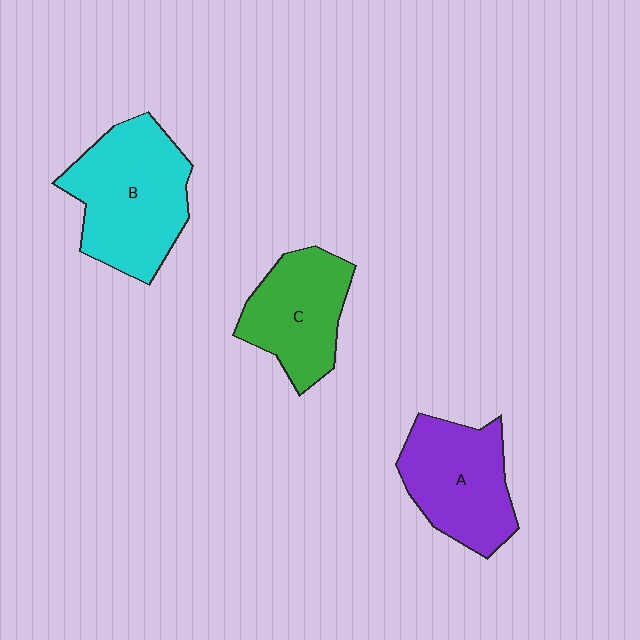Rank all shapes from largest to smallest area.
From largest to smallest: B (cyan), A (purple), C (green).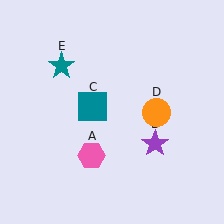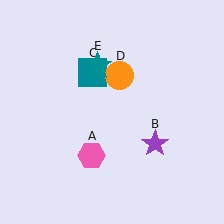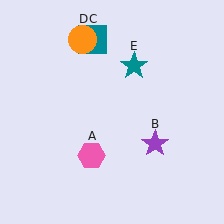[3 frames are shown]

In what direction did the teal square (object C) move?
The teal square (object C) moved up.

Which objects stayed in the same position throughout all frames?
Pink hexagon (object A) and purple star (object B) remained stationary.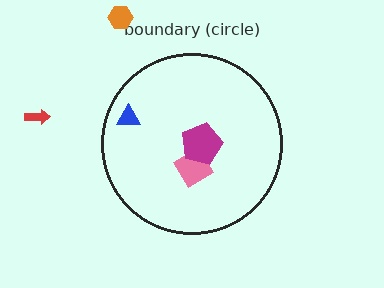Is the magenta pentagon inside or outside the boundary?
Inside.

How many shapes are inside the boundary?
3 inside, 2 outside.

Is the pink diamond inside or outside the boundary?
Inside.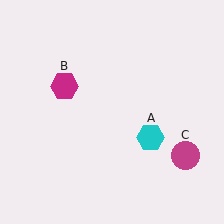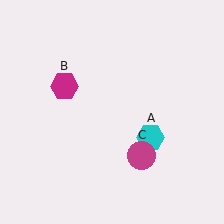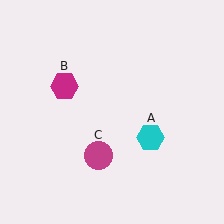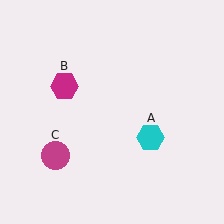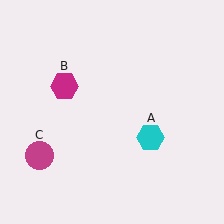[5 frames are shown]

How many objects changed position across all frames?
1 object changed position: magenta circle (object C).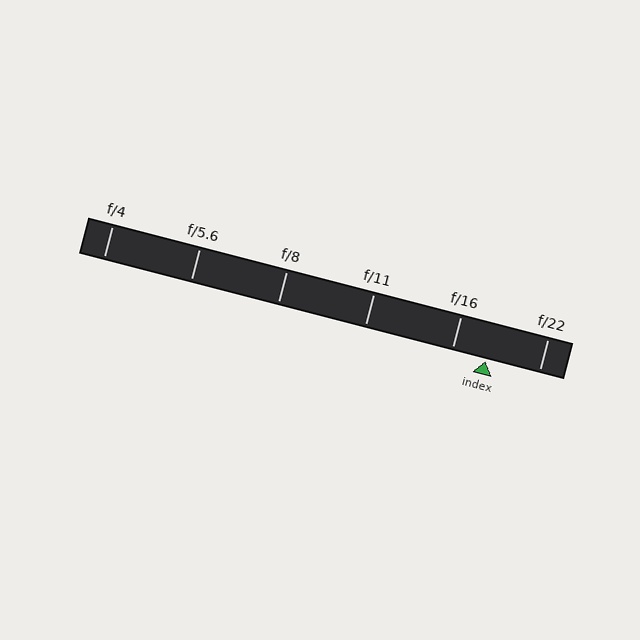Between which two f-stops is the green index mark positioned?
The index mark is between f/16 and f/22.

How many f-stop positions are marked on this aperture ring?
There are 6 f-stop positions marked.